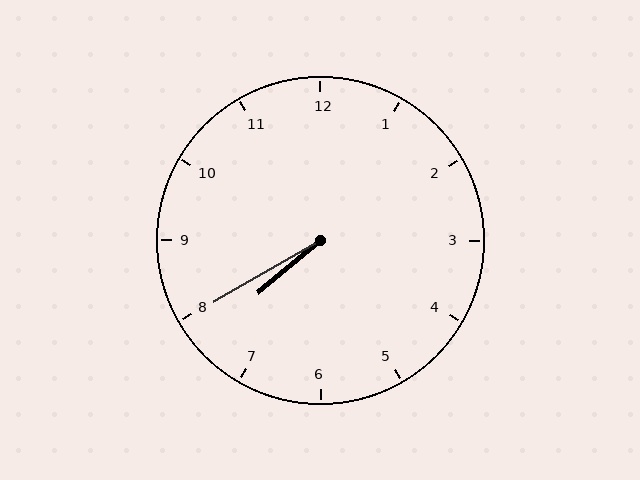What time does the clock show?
7:40.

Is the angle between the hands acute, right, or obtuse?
It is acute.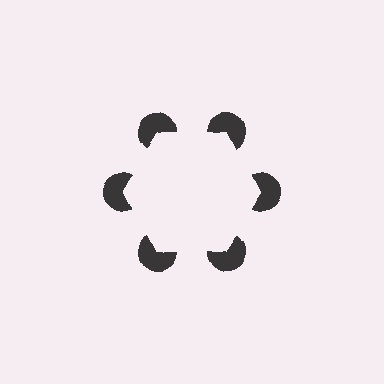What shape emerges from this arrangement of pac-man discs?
An illusory hexagon — its edges are inferred from the aligned wedge cuts in the pac-man discs, not physically drawn.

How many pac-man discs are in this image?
There are 6 — one at each vertex of the illusory hexagon.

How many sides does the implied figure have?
6 sides.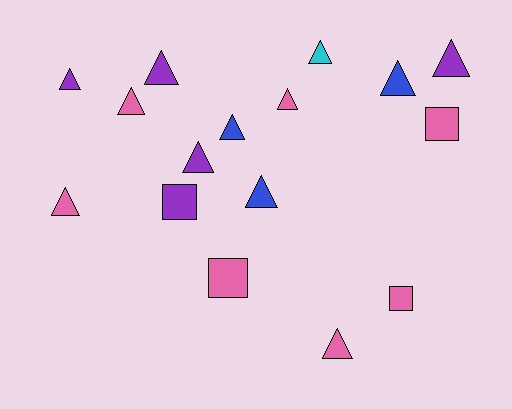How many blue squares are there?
There are no blue squares.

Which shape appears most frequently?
Triangle, with 12 objects.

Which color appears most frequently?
Pink, with 7 objects.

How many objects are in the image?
There are 16 objects.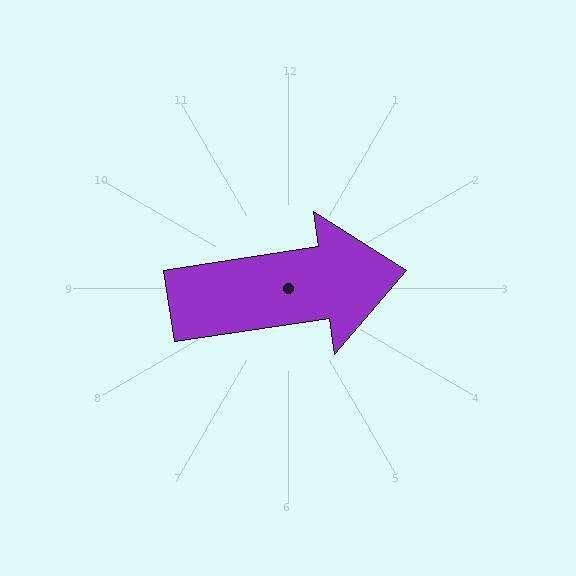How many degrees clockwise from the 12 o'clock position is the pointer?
Approximately 82 degrees.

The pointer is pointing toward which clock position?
Roughly 3 o'clock.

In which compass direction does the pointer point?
East.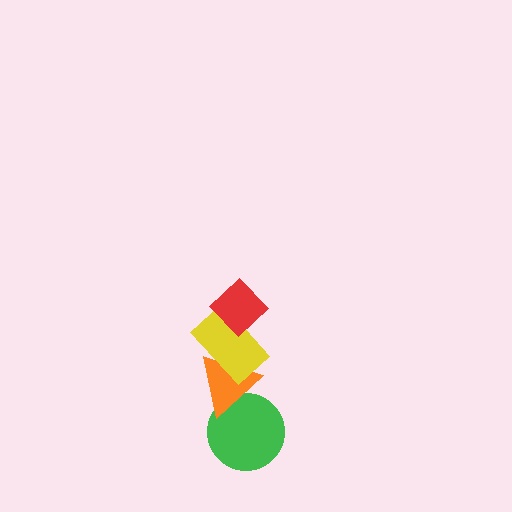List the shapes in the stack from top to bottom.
From top to bottom: the red diamond, the yellow rectangle, the orange triangle, the green circle.